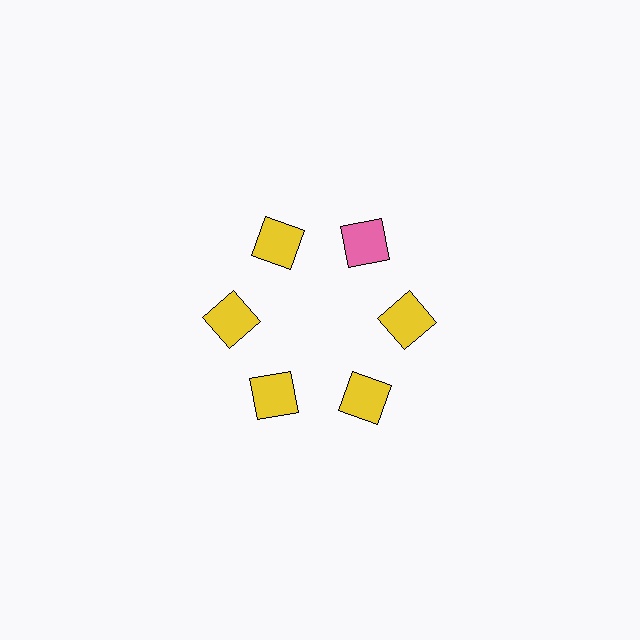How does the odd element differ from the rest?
It has a different color: pink instead of yellow.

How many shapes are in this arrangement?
There are 6 shapes arranged in a ring pattern.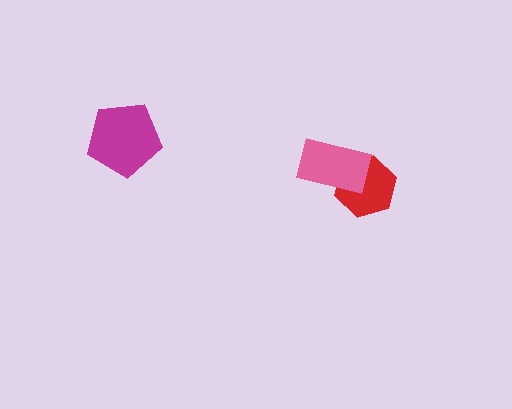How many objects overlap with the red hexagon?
1 object overlaps with the red hexagon.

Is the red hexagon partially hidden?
Yes, it is partially covered by another shape.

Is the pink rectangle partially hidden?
No, no other shape covers it.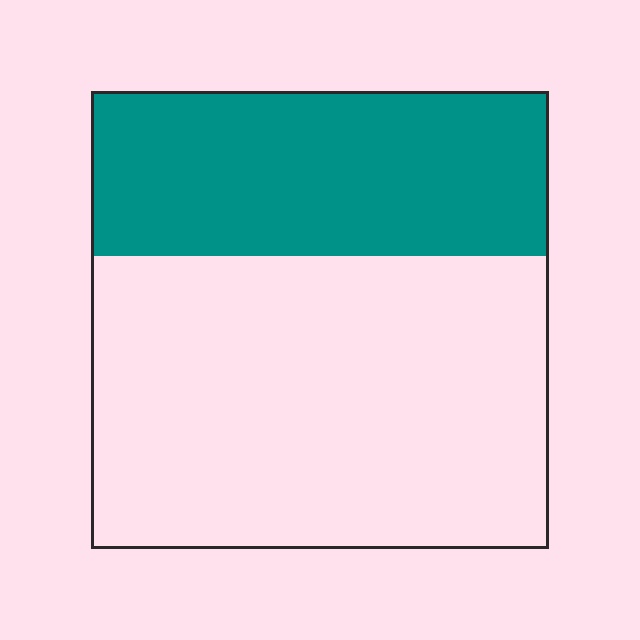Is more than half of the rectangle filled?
No.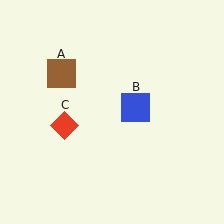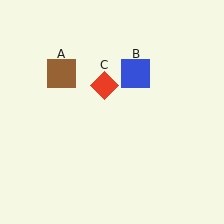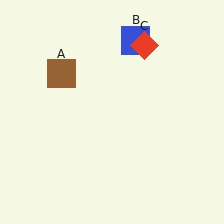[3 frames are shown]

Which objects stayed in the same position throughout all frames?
Brown square (object A) remained stationary.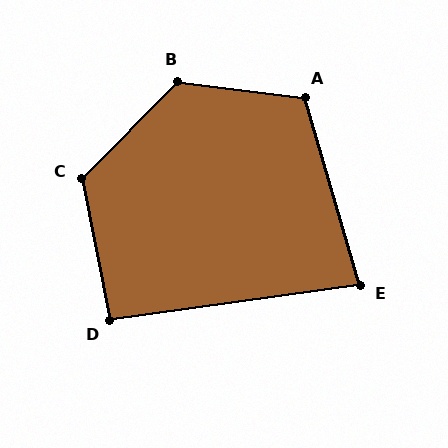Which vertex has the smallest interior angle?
E, at approximately 81 degrees.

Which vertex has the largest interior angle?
B, at approximately 127 degrees.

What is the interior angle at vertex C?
Approximately 124 degrees (obtuse).